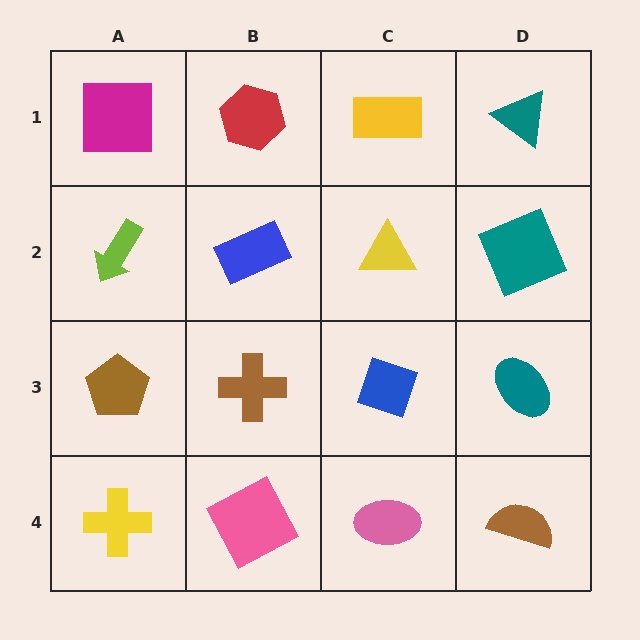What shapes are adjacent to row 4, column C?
A blue diamond (row 3, column C), a pink square (row 4, column B), a brown semicircle (row 4, column D).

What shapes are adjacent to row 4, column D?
A teal ellipse (row 3, column D), a pink ellipse (row 4, column C).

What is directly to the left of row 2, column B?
A lime arrow.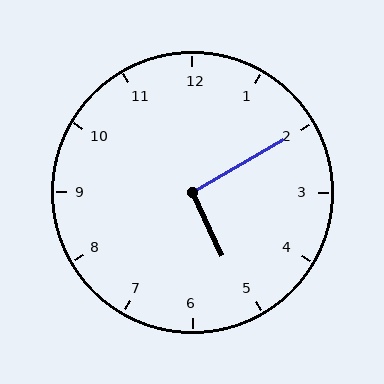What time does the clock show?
5:10.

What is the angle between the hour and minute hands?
Approximately 95 degrees.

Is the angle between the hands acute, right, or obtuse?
It is right.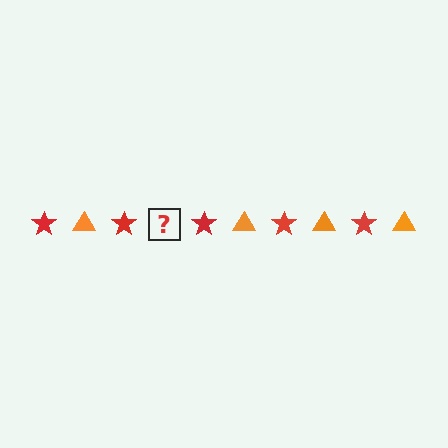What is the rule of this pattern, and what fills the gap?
The rule is that the pattern alternates between red star and orange triangle. The gap should be filled with an orange triangle.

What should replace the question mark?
The question mark should be replaced with an orange triangle.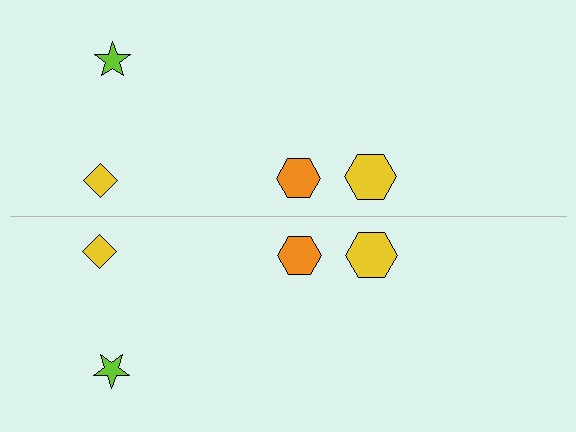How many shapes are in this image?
There are 8 shapes in this image.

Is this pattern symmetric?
Yes, this pattern has bilateral (reflection) symmetry.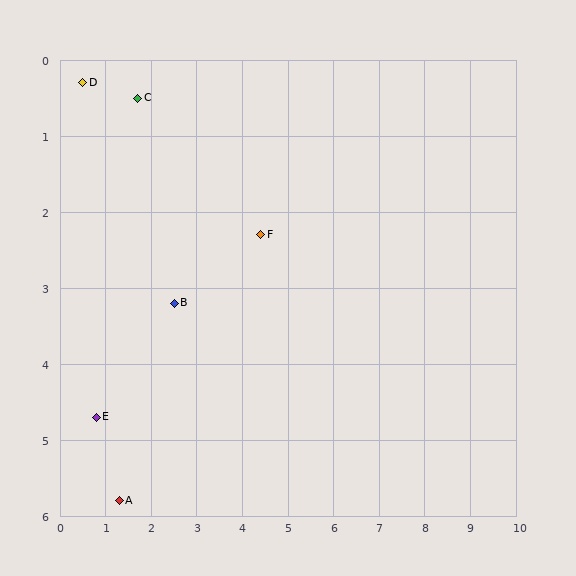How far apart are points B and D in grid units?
Points B and D are about 3.5 grid units apart.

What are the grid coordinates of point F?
Point F is at approximately (4.4, 2.3).